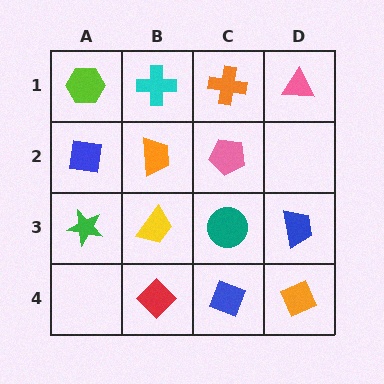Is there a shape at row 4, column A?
No, that cell is empty.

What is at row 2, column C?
A pink pentagon.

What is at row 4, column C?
A blue diamond.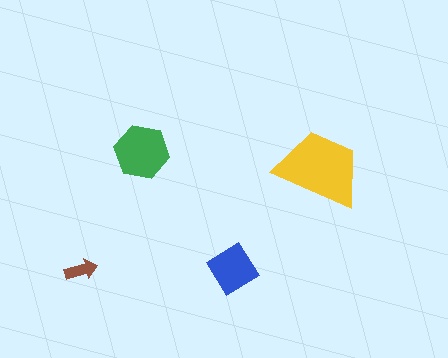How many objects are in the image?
There are 4 objects in the image.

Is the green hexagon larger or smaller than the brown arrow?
Larger.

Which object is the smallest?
The brown arrow.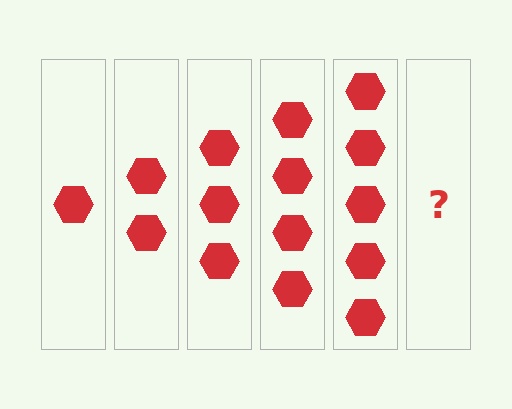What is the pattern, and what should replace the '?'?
The pattern is that each step adds one more hexagon. The '?' should be 6 hexagons.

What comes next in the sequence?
The next element should be 6 hexagons.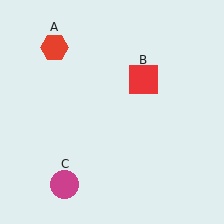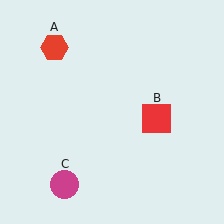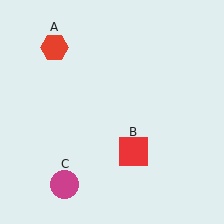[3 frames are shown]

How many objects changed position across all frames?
1 object changed position: red square (object B).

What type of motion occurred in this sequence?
The red square (object B) rotated clockwise around the center of the scene.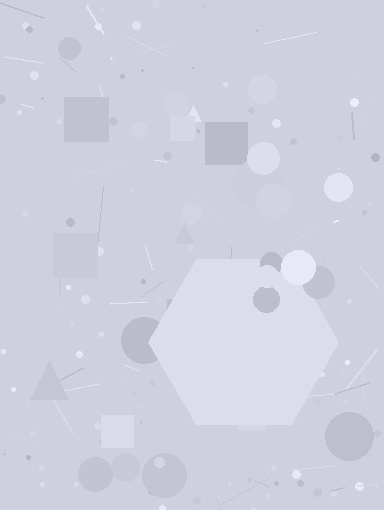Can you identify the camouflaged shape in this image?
The camouflaged shape is a hexagon.